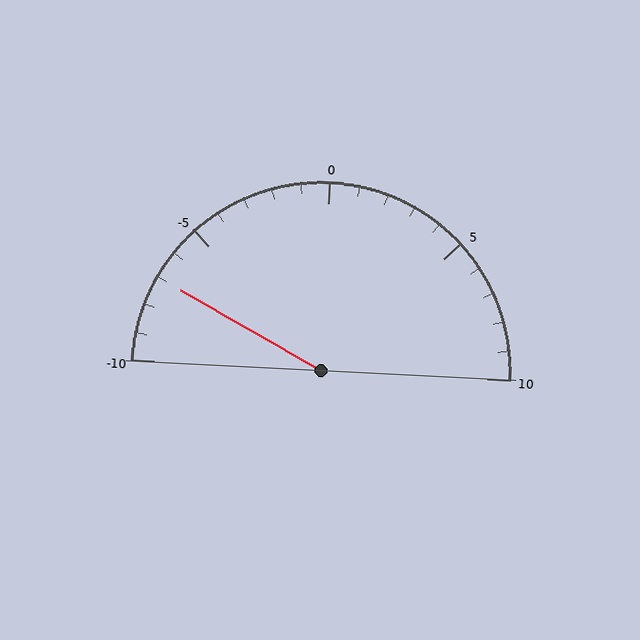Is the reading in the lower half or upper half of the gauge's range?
The reading is in the lower half of the range (-10 to 10).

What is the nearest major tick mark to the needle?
The nearest major tick mark is -5.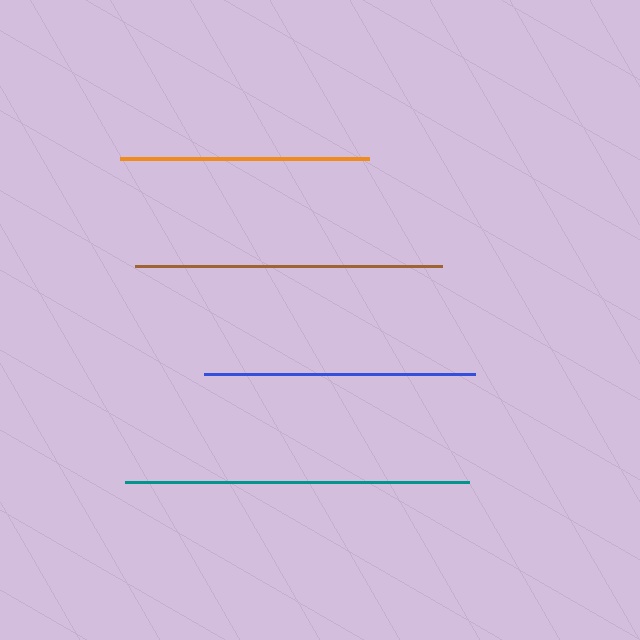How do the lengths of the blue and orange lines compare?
The blue and orange lines are approximately the same length.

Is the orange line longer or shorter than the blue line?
The blue line is longer than the orange line.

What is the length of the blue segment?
The blue segment is approximately 271 pixels long.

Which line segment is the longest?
The teal line is the longest at approximately 344 pixels.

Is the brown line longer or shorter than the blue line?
The brown line is longer than the blue line.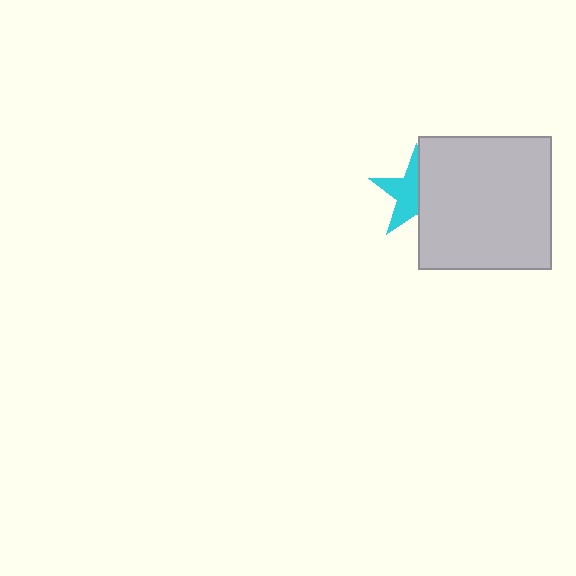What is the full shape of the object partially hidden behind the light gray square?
The partially hidden object is a cyan star.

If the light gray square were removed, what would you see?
You would see the complete cyan star.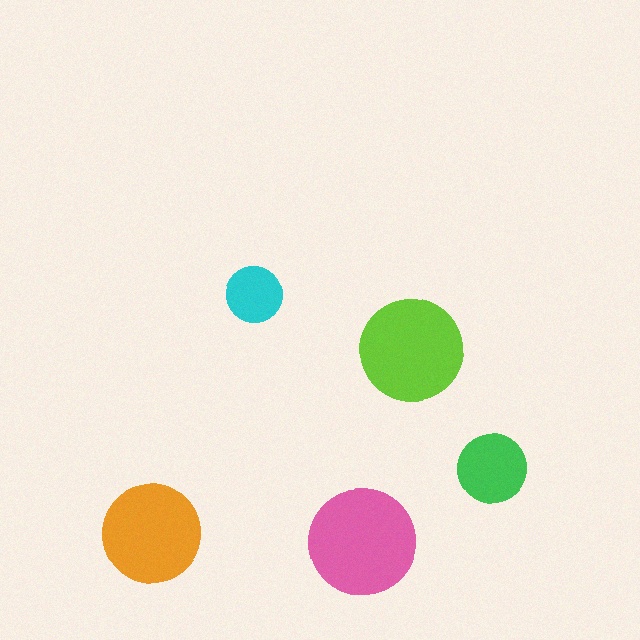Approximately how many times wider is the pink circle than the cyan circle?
About 2 times wider.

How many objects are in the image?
There are 5 objects in the image.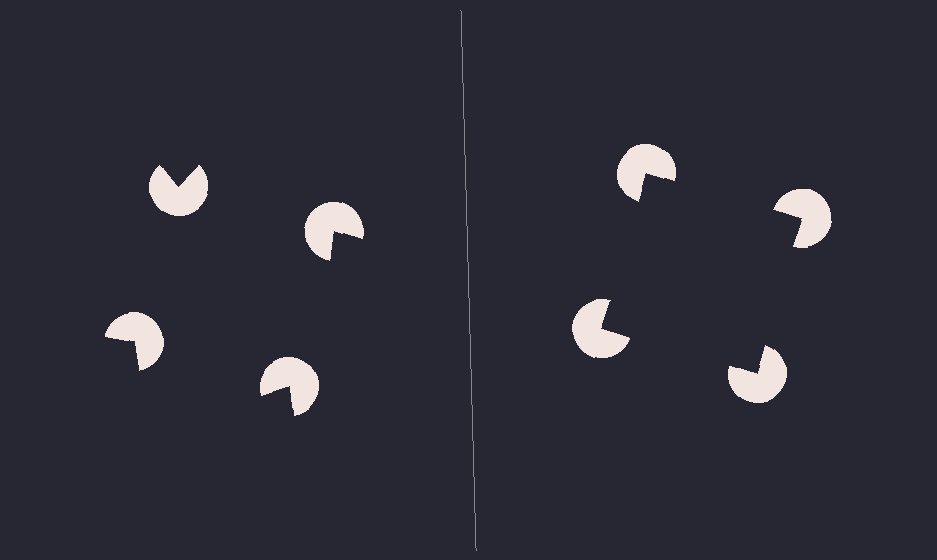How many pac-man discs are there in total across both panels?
8 — 4 on each side.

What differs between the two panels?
The pac-man discs are positioned identically on both sides; only the wedge orientations differ. On the right they align to a square; on the left they are misaligned.